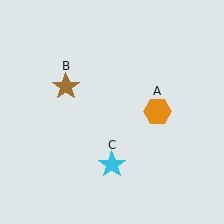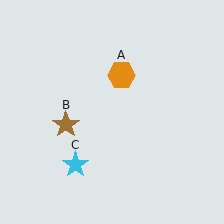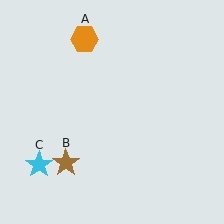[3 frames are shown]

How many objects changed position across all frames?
3 objects changed position: orange hexagon (object A), brown star (object B), cyan star (object C).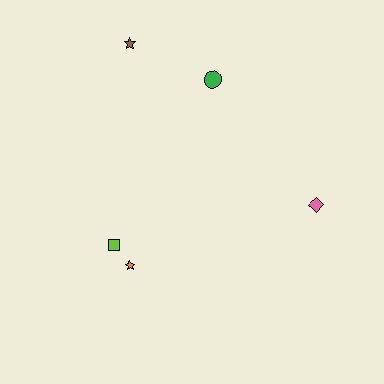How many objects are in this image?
There are 5 objects.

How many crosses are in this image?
There are no crosses.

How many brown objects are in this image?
There is 1 brown object.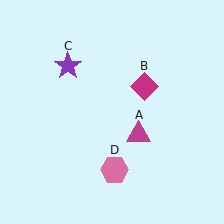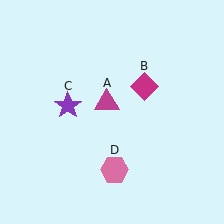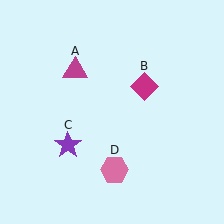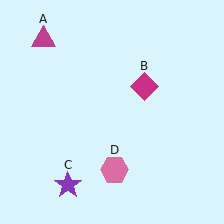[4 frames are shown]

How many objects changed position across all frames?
2 objects changed position: magenta triangle (object A), purple star (object C).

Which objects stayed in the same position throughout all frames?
Magenta diamond (object B) and pink hexagon (object D) remained stationary.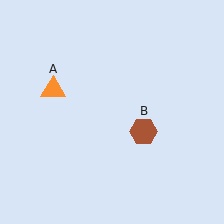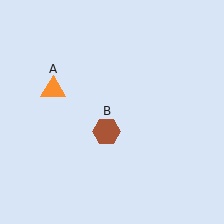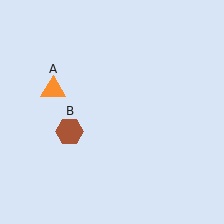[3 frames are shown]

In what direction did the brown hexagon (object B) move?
The brown hexagon (object B) moved left.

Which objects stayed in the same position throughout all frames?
Orange triangle (object A) remained stationary.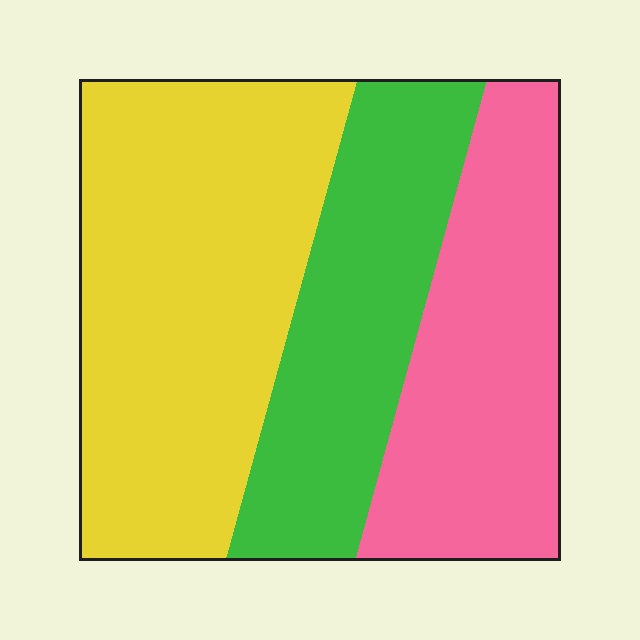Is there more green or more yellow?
Yellow.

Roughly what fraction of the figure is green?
Green takes up between a sixth and a third of the figure.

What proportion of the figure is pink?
Pink takes up between a quarter and a half of the figure.